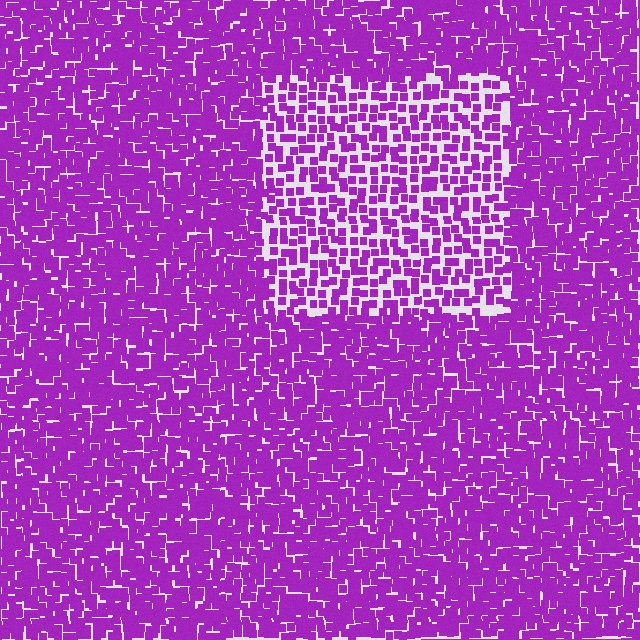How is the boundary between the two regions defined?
The boundary is defined by a change in element density (approximately 1.9x ratio). All elements are the same color, size, and shape.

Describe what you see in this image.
The image contains small purple elements arranged at two different densities. A rectangle-shaped region is visible where the elements are less densely packed than the surrounding area.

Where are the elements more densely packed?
The elements are more densely packed outside the rectangle boundary.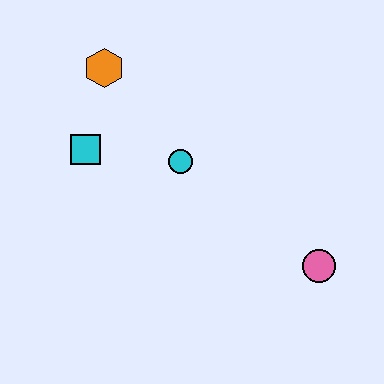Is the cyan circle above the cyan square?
No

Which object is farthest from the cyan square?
The pink circle is farthest from the cyan square.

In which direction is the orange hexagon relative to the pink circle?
The orange hexagon is to the left of the pink circle.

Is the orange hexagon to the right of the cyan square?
Yes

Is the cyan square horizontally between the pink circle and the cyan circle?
No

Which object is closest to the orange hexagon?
The cyan square is closest to the orange hexagon.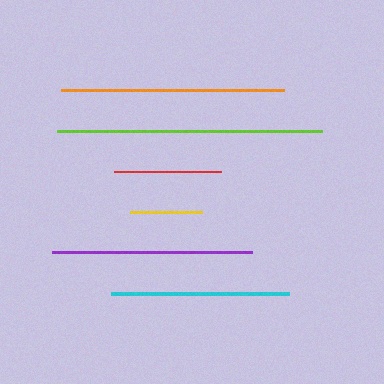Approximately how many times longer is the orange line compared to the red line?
The orange line is approximately 2.1 times the length of the red line.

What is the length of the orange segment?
The orange segment is approximately 223 pixels long.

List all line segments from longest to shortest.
From longest to shortest: lime, orange, purple, cyan, red, yellow.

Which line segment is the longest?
The lime line is the longest at approximately 265 pixels.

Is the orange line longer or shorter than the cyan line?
The orange line is longer than the cyan line.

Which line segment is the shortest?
The yellow line is the shortest at approximately 72 pixels.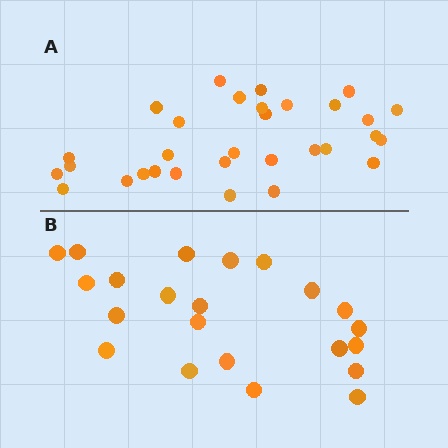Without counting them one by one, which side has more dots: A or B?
Region A (the top region) has more dots.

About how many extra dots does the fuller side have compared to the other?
Region A has roughly 8 or so more dots than region B.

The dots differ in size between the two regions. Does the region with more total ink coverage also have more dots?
No. Region B has more total ink coverage because its dots are larger, but region A actually contains more individual dots. Total area can be misleading — the number of items is what matters here.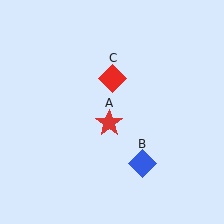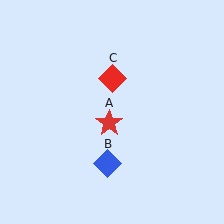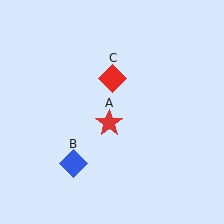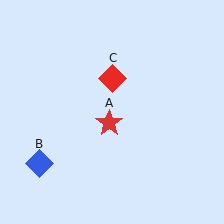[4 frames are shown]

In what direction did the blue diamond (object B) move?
The blue diamond (object B) moved left.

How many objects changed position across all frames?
1 object changed position: blue diamond (object B).